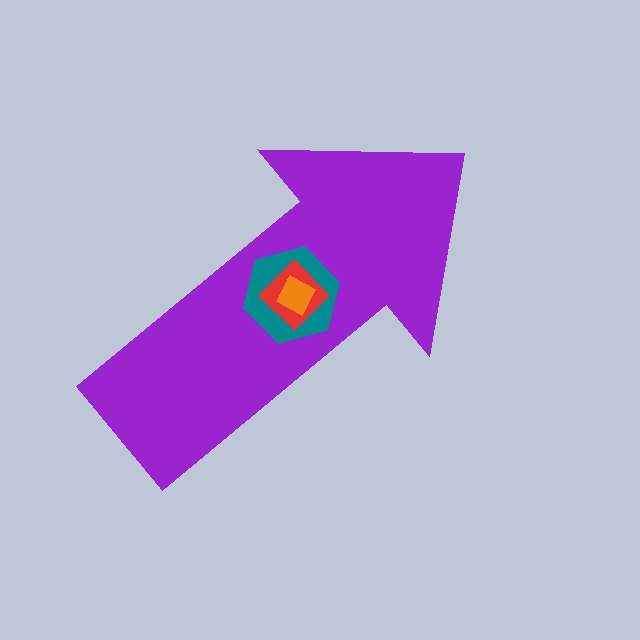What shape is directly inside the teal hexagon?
The red diamond.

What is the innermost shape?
The orange square.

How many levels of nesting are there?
4.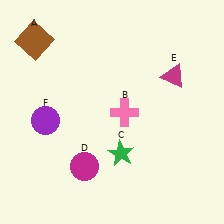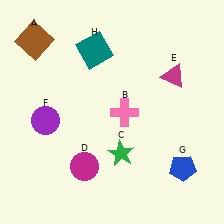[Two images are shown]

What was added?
A blue pentagon (G), a teal square (H) were added in Image 2.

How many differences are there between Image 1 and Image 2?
There are 2 differences between the two images.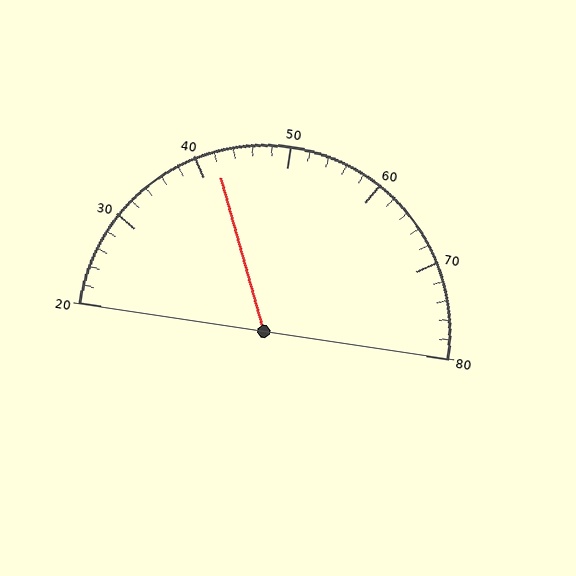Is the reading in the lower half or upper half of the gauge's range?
The reading is in the lower half of the range (20 to 80).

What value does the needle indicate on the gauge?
The needle indicates approximately 42.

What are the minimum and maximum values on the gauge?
The gauge ranges from 20 to 80.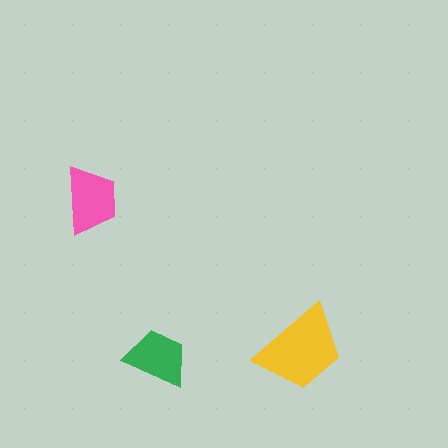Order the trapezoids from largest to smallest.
the yellow one, the pink one, the green one.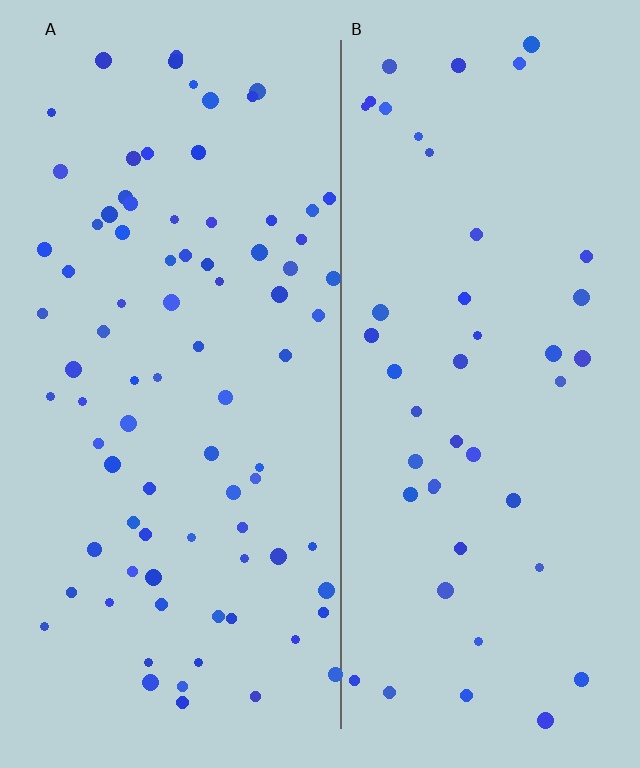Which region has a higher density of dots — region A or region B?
A (the left).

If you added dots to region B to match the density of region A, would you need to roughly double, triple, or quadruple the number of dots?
Approximately double.